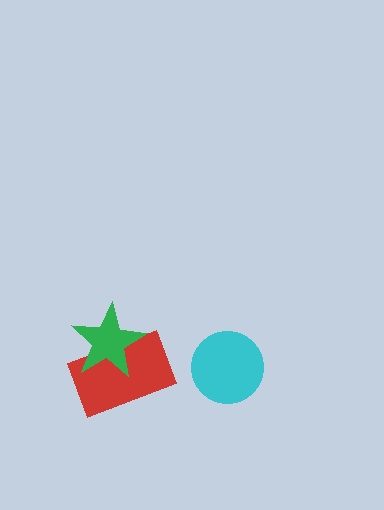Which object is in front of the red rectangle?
The green star is in front of the red rectangle.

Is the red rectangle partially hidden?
Yes, it is partially covered by another shape.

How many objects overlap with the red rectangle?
1 object overlaps with the red rectangle.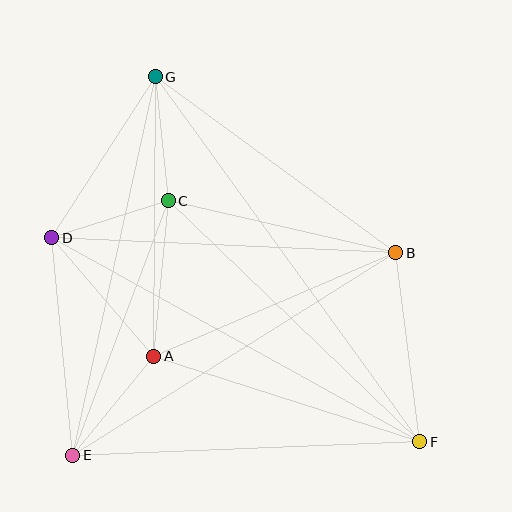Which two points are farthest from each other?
Points F and G are farthest from each other.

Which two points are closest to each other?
Points C and D are closest to each other.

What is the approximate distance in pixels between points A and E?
The distance between A and E is approximately 128 pixels.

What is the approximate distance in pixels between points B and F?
The distance between B and F is approximately 191 pixels.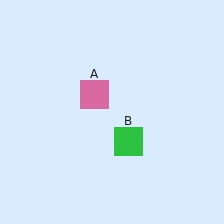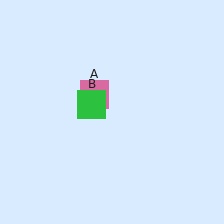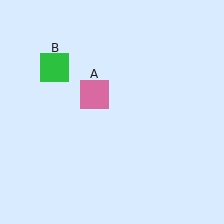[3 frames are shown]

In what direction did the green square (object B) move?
The green square (object B) moved up and to the left.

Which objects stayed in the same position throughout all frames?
Pink square (object A) remained stationary.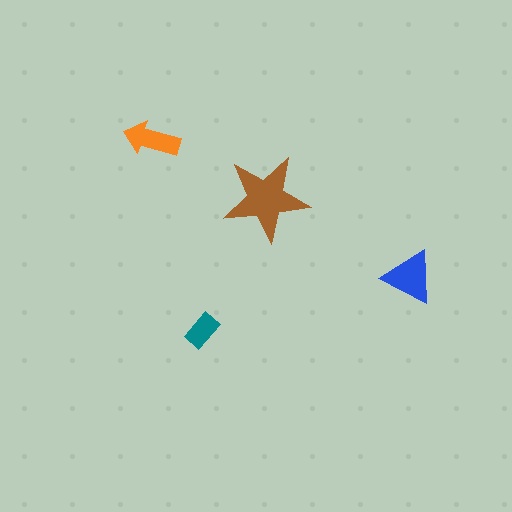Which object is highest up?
The orange arrow is topmost.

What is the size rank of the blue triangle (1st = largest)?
2nd.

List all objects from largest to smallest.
The brown star, the blue triangle, the orange arrow, the teal rectangle.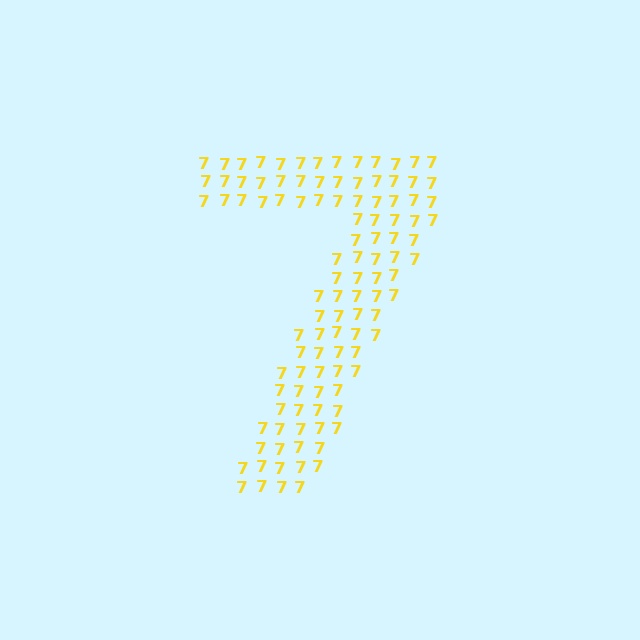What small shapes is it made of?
It is made of small digit 7's.